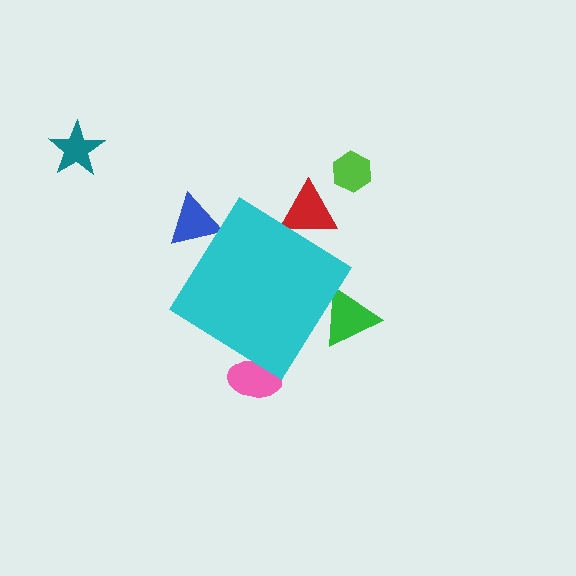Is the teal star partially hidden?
No, the teal star is fully visible.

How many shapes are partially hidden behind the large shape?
4 shapes are partially hidden.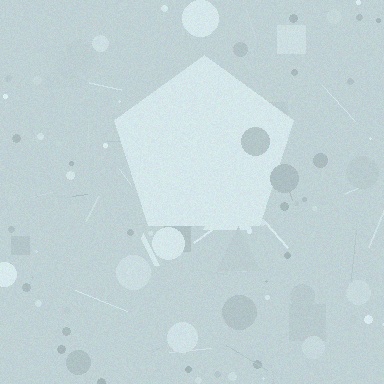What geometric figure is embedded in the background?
A pentagon is embedded in the background.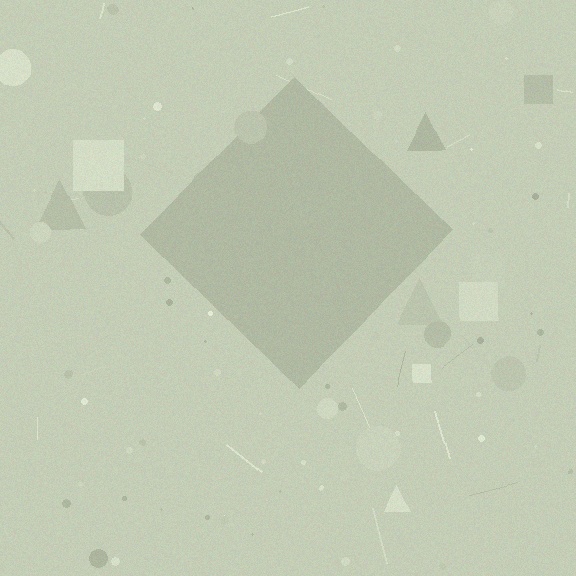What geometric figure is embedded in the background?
A diamond is embedded in the background.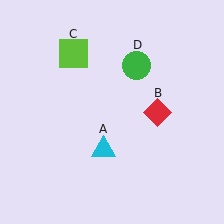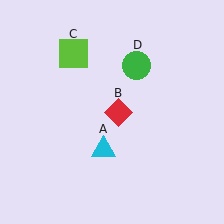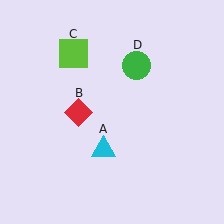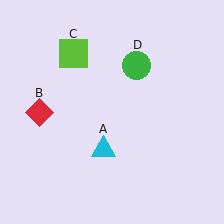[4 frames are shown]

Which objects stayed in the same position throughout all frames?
Cyan triangle (object A) and lime square (object C) and green circle (object D) remained stationary.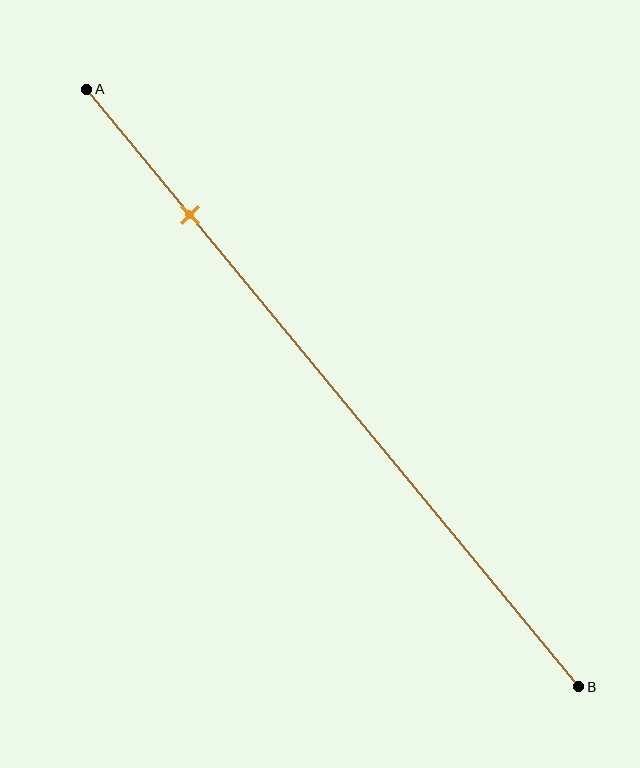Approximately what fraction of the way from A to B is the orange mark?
The orange mark is approximately 20% of the way from A to B.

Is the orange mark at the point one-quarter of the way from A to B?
No, the mark is at about 20% from A, not at the 25% one-quarter point.